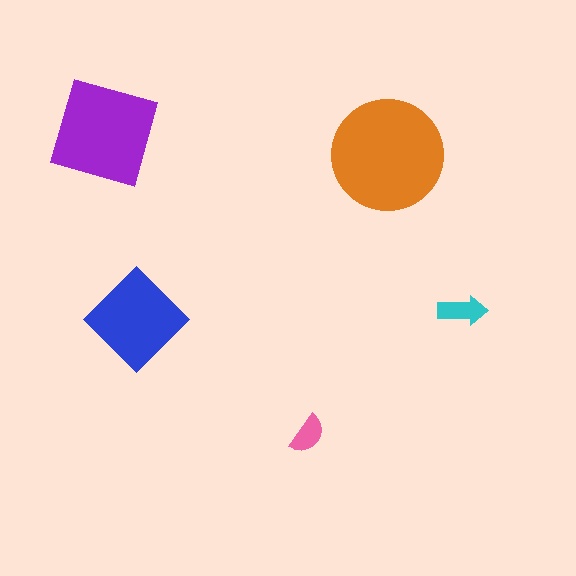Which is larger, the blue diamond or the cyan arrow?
The blue diamond.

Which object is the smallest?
The pink semicircle.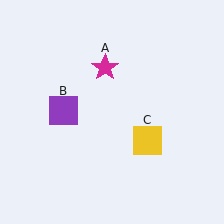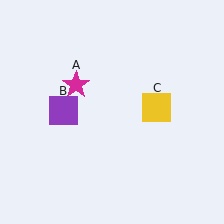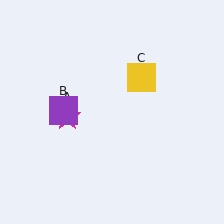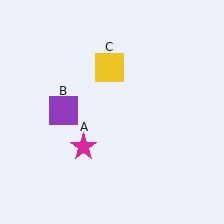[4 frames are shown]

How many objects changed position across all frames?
2 objects changed position: magenta star (object A), yellow square (object C).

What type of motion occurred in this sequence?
The magenta star (object A), yellow square (object C) rotated counterclockwise around the center of the scene.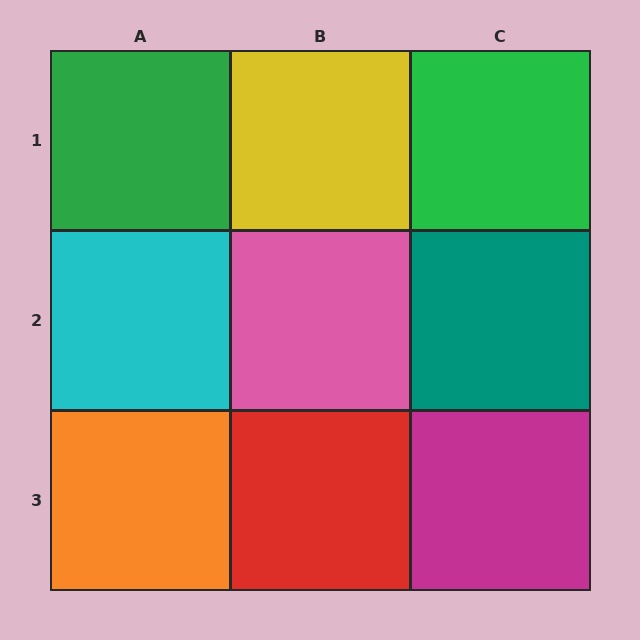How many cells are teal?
1 cell is teal.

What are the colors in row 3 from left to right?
Orange, red, magenta.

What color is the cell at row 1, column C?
Green.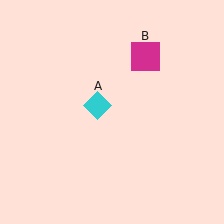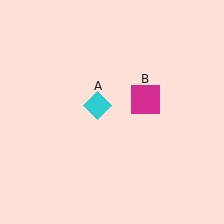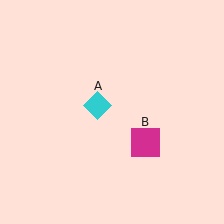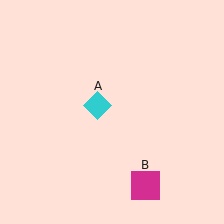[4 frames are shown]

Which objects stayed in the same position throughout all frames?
Cyan diamond (object A) remained stationary.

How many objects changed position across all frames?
1 object changed position: magenta square (object B).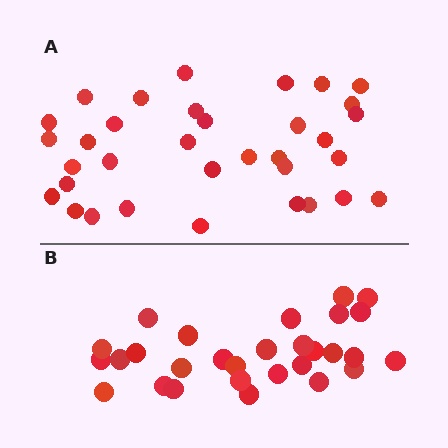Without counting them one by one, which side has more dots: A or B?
Region A (the top region) has more dots.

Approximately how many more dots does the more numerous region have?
Region A has about 5 more dots than region B.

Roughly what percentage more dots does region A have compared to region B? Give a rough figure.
About 15% more.